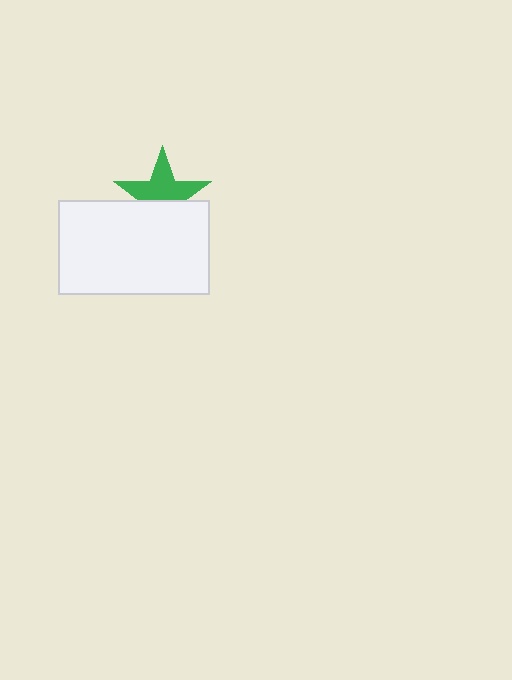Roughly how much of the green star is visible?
About half of it is visible (roughly 58%).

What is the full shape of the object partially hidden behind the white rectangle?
The partially hidden object is a green star.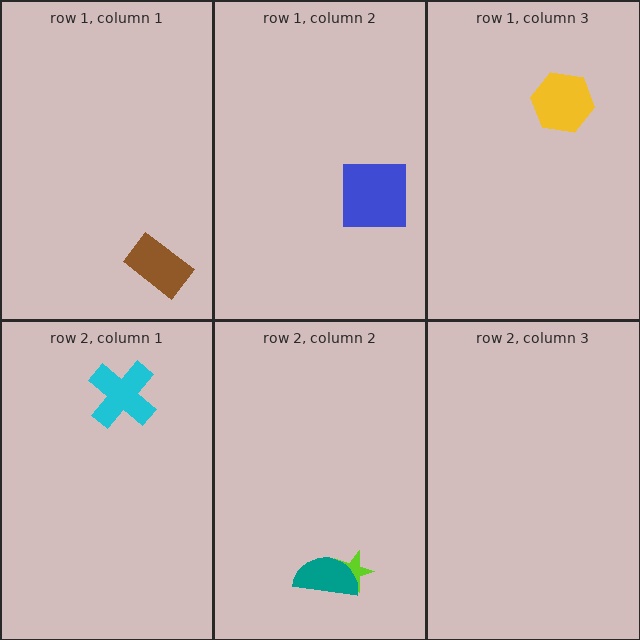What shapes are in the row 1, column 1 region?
The brown rectangle.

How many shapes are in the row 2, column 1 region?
1.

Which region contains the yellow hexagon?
The row 1, column 3 region.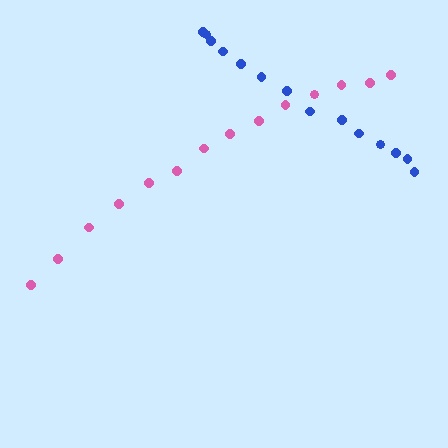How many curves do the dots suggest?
There are 2 distinct paths.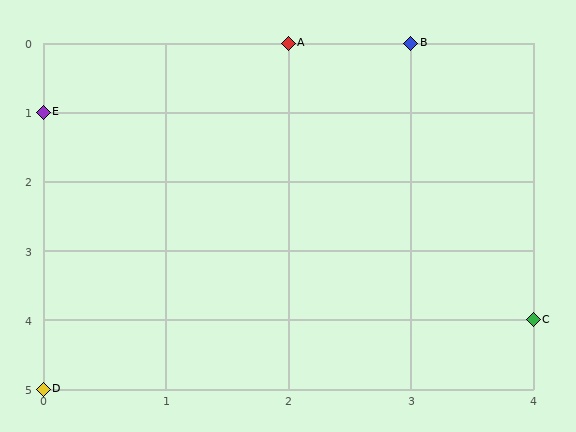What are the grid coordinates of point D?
Point D is at grid coordinates (0, 5).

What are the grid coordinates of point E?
Point E is at grid coordinates (0, 1).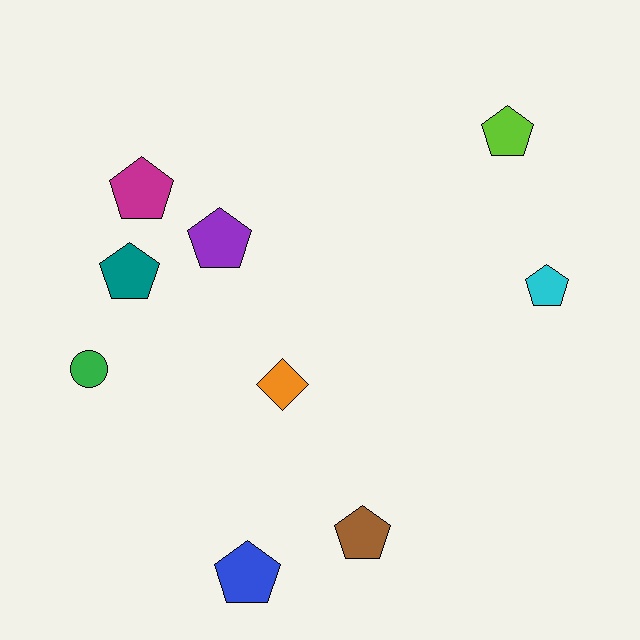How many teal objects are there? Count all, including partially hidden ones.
There is 1 teal object.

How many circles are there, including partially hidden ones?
There is 1 circle.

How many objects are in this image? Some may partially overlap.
There are 9 objects.